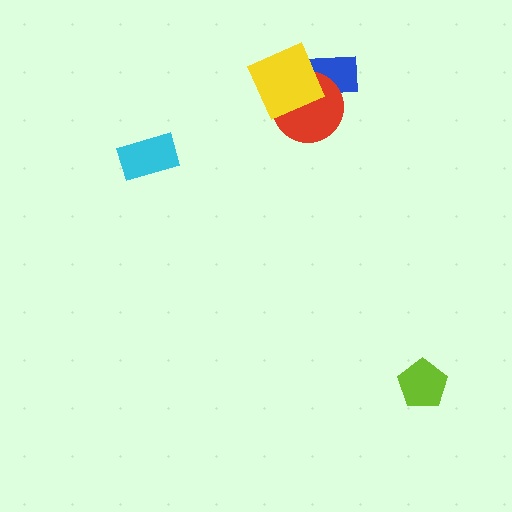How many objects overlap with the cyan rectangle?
0 objects overlap with the cyan rectangle.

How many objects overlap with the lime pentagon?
0 objects overlap with the lime pentagon.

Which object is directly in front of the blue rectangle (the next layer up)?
The red circle is directly in front of the blue rectangle.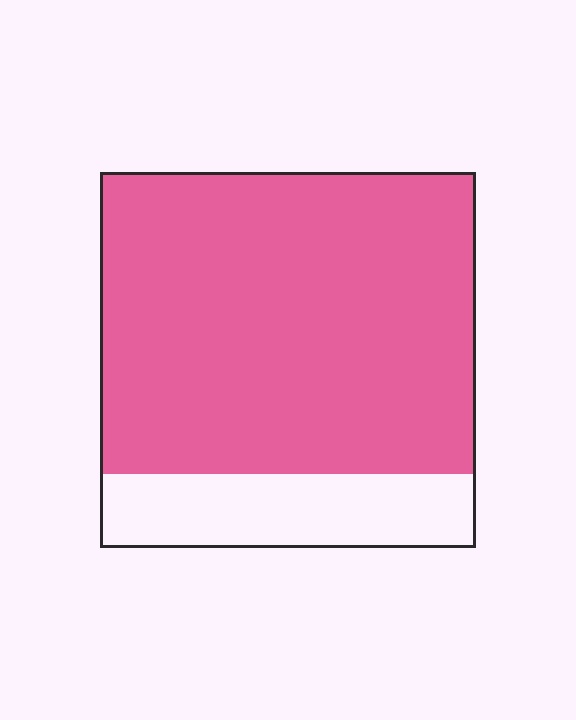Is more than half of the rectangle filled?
Yes.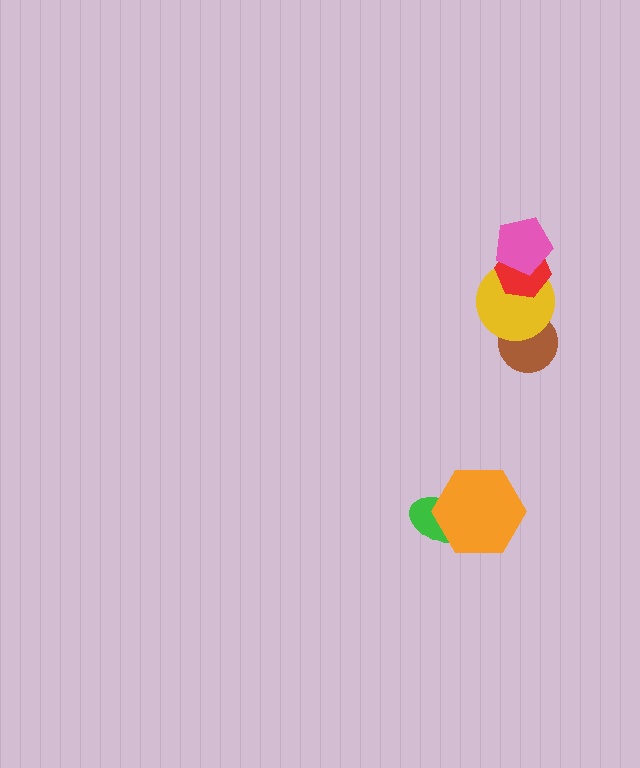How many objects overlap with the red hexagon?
2 objects overlap with the red hexagon.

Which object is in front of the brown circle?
The yellow circle is in front of the brown circle.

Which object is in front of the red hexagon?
The pink pentagon is in front of the red hexagon.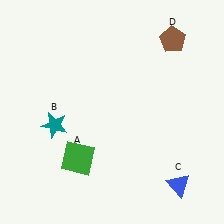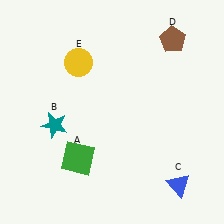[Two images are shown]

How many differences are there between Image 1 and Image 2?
There is 1 difference between the two images.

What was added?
A yellow circle (E) was added in Image 2.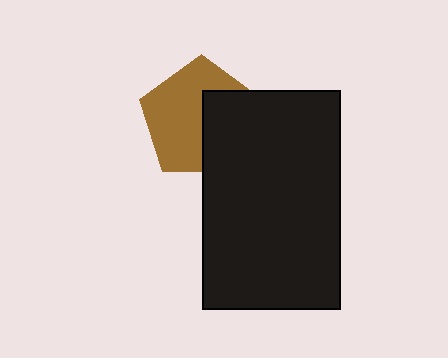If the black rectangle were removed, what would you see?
You would see the complete brown pentagon.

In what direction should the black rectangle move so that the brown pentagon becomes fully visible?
The black rectangle should move right. That is the shortest direction to clear the overlap and leave the brown pentagon fully visible.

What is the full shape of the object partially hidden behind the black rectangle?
The partially hidden object is a brown pentagon.